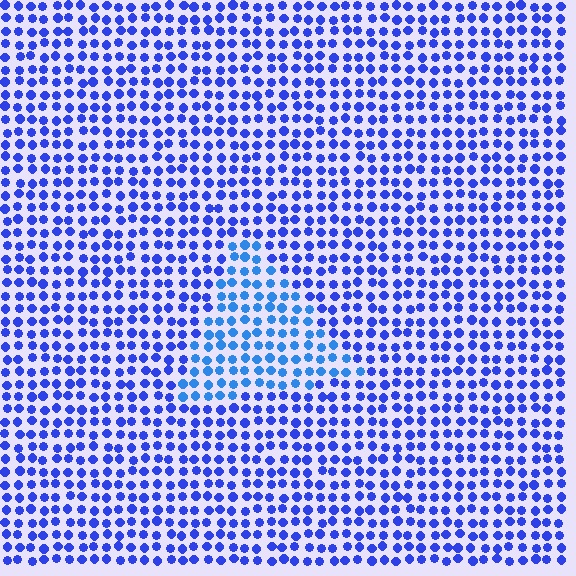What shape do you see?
I see a triangle.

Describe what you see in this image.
The image is filled with small blue elements in a uniform arrangement. A triangle-shaped region is visible where the elements are tinted to a slightly different hue, forming a subtle color boundary.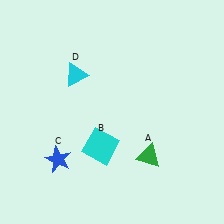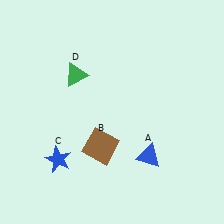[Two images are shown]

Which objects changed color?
A changed from green to blue. B changed from cyan to brown. D changed from cyan to green.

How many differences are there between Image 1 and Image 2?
There are 3 differences between the two images.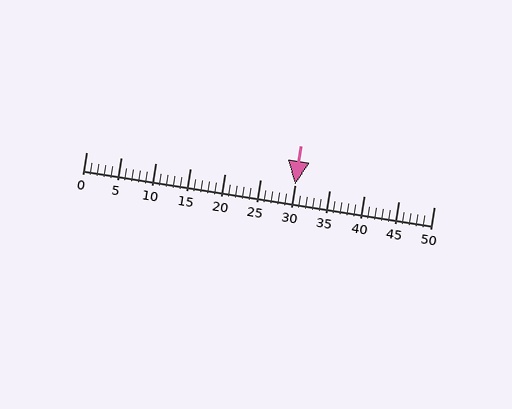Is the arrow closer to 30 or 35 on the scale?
The arrow is closer to 30.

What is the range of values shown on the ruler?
The ruler shows values from 0 to 50.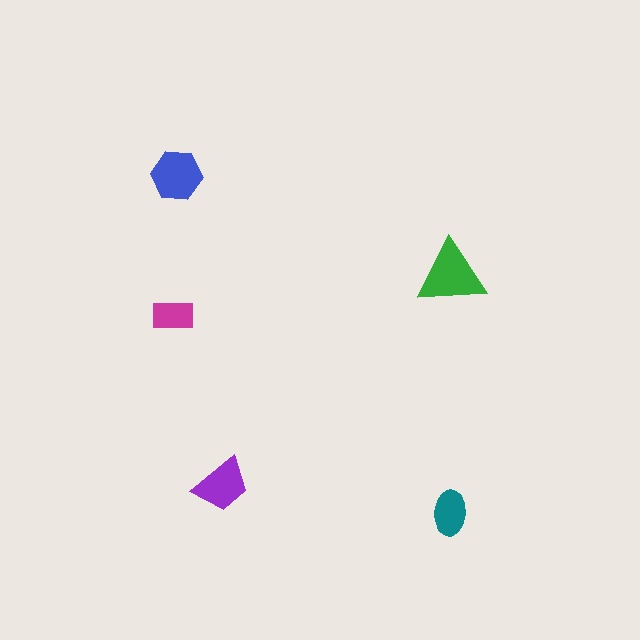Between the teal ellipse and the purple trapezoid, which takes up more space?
The purple trapezoid.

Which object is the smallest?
The magenta rectangle.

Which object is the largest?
The green triangle.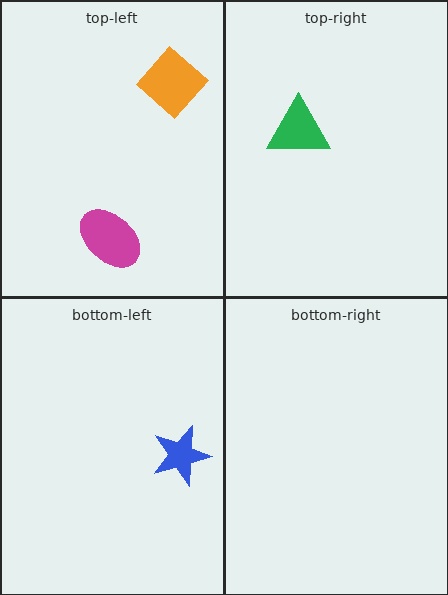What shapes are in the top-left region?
The orange diamond, the magenta ellipse.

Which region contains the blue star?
The bottom-left region.